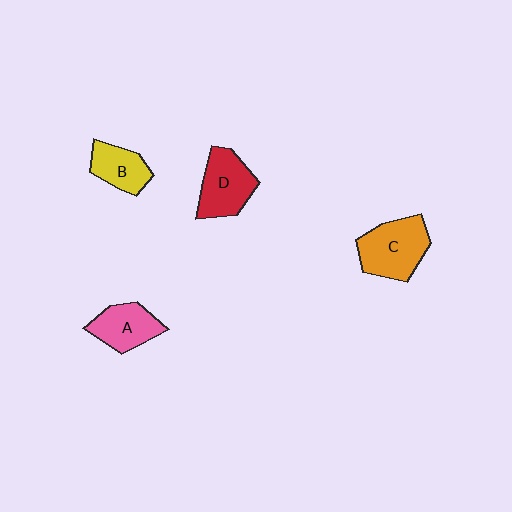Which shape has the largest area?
Shape C (orange).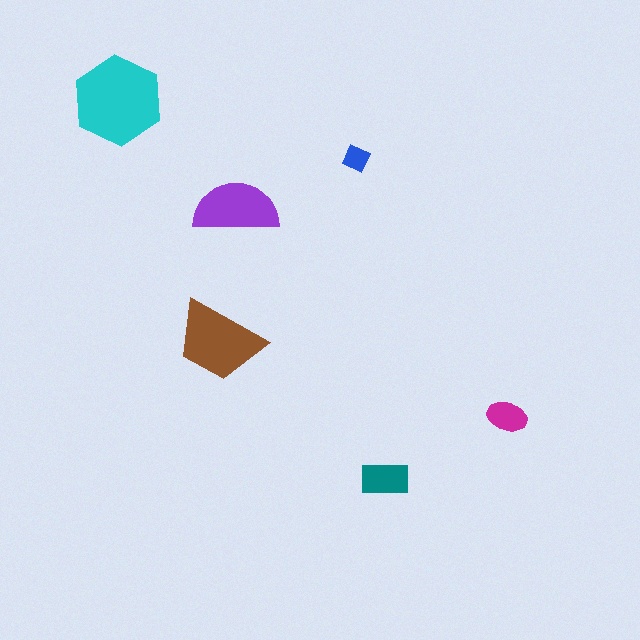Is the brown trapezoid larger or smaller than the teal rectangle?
Larger.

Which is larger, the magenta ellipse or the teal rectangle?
The teal rectangle.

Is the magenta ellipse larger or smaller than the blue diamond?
Larger.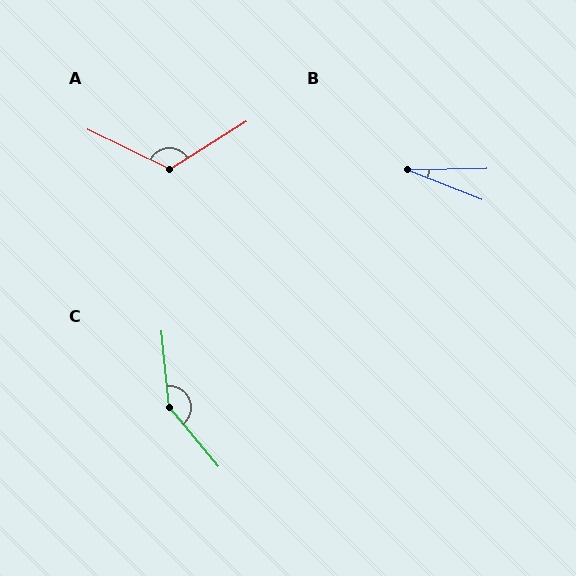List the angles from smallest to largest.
B (22°), A (122°), C (146°).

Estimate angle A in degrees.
Approximately 122 degrees.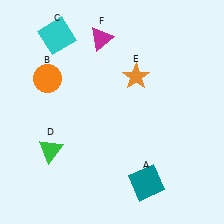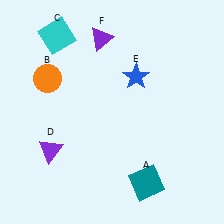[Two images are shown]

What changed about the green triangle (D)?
In Image 1, D is green. In Image 2, it changed to purple.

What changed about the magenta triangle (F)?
In Image 1, F is magenta. In Image 2, it changed to purple.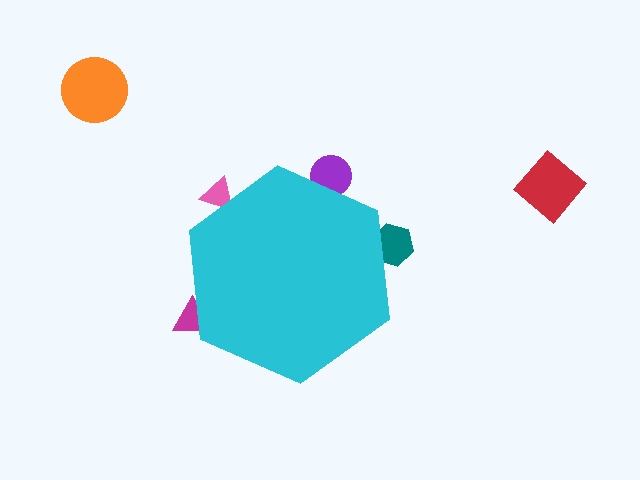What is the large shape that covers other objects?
A cyan hexagon.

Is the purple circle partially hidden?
Yes, the purple circle is partially hidden behind the cyan hexagon.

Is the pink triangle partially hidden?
Yes, the pink triangle is partially hidden behind the cyan hexagon.